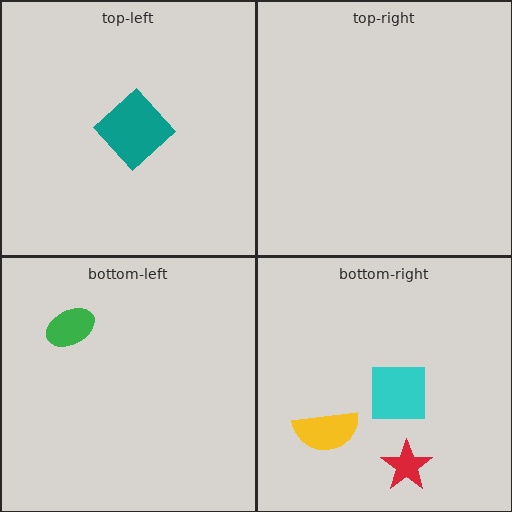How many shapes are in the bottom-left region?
1.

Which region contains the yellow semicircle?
The bottom-right region.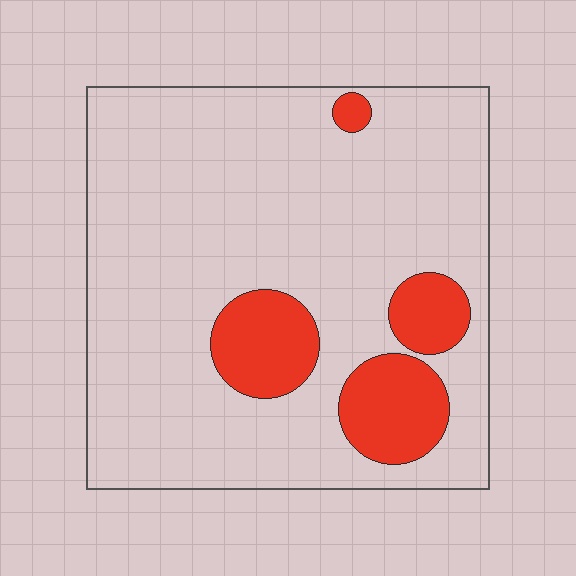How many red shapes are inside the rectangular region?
4.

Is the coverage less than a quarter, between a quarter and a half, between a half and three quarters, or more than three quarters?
Less than a quarter.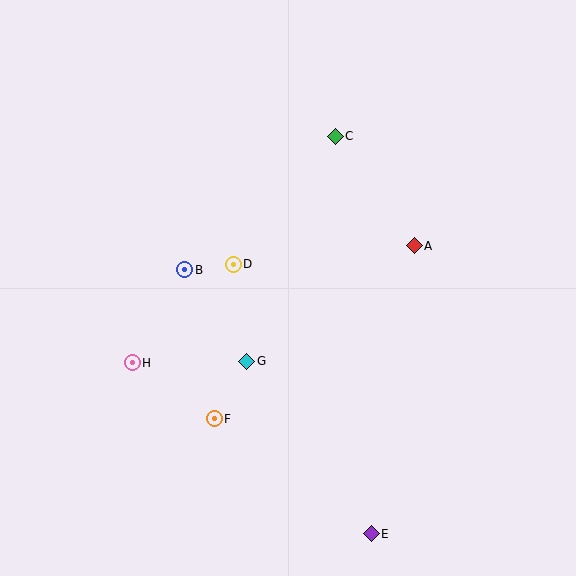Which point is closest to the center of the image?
Point D at (233, 264) is closest to the center.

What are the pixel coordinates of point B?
Point B is at (185, 270).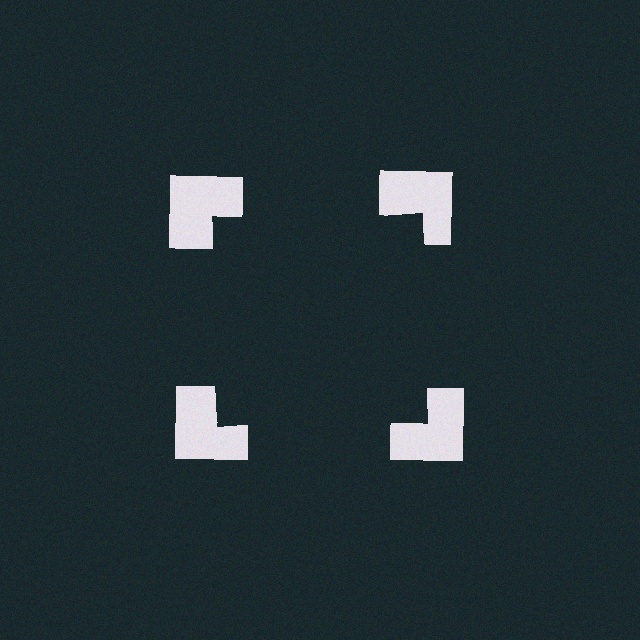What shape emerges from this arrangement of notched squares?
An illusory square — its edges are inferred from the aligned wedge cuts in the notched squares, not physically drawn.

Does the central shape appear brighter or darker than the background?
It typically appears slightly darker than the background, even though no actual brightness change is drawn.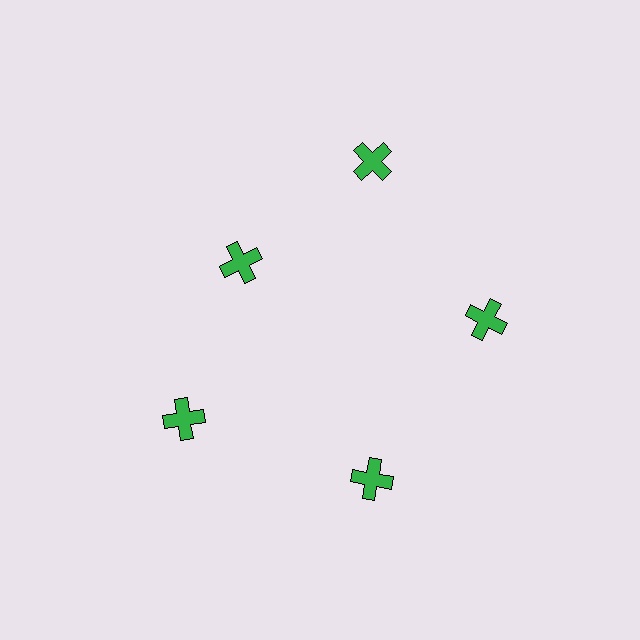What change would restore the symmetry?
The symmetry would be restored by moving it outward, back onto the ring so that all 5 crosses sit at equal angles and equal distance from the center.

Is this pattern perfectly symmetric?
No. The 5 green crosses are arranged in a ring, but one element near the 10 o'clock position is pulled inward toward the center, breaking the 5-fold rotational symmetry.